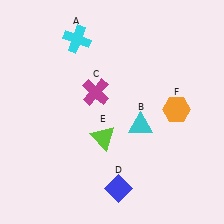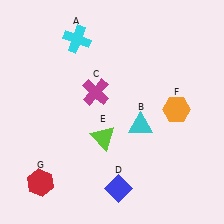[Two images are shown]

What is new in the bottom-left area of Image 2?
A red hexagon (G) was added in the bottom-left area of Image 2.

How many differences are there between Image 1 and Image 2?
There is 1 difference between the two images.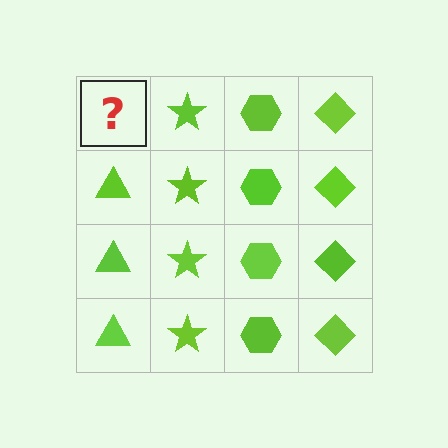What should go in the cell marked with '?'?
The missing cell should contain a lime triangle.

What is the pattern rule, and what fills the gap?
The rule is that each column has a consistent shape. The gap should be filled with a lime triangle.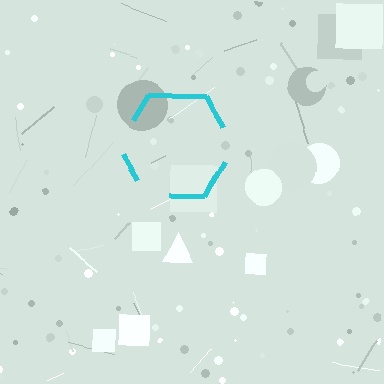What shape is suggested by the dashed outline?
The dashed outline suggests a hexagon.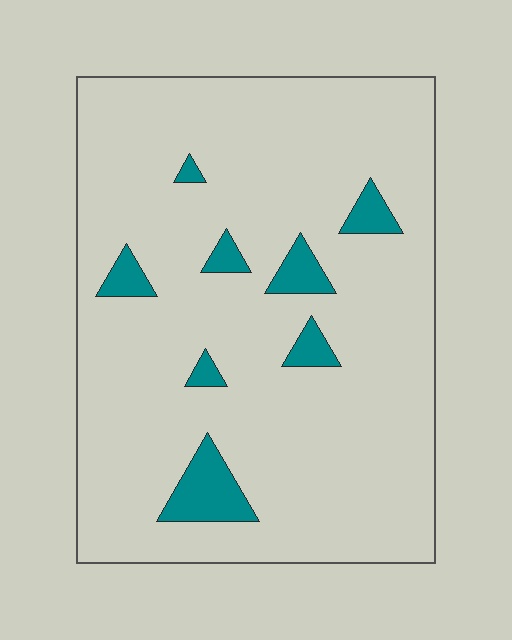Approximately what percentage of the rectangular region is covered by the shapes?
Approximately 10%.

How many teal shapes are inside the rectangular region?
8.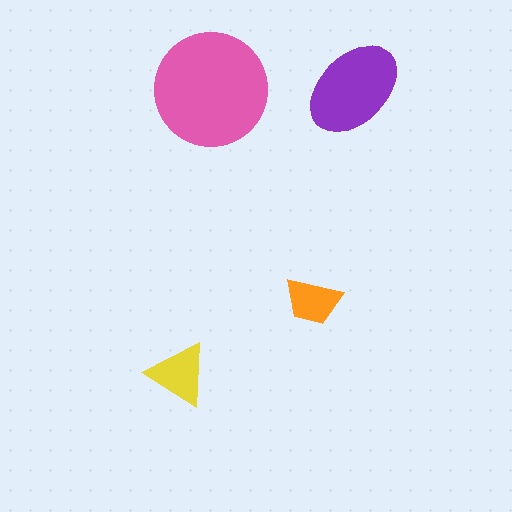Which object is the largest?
The pink circle.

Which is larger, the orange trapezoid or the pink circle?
The pink circle.